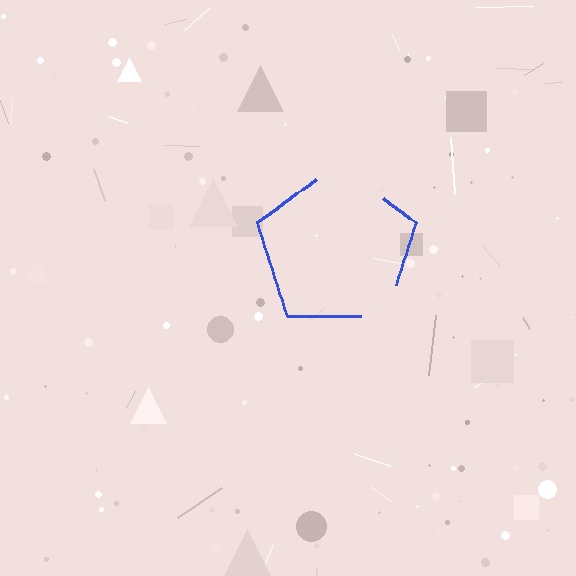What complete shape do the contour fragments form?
The contour fragments form a pentagon.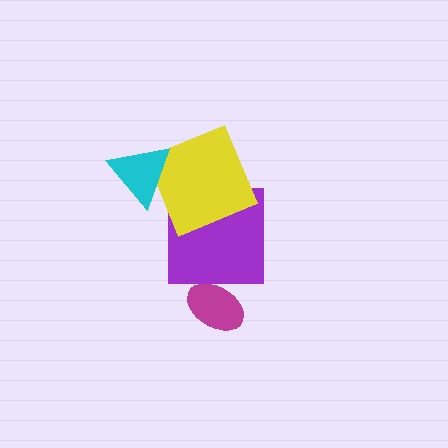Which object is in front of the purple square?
The yellow square is in front of the purple square.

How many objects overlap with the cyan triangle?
1 object overlaps with the cyan triangle.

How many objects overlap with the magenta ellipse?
0 objects overlap with the magenta ellipse.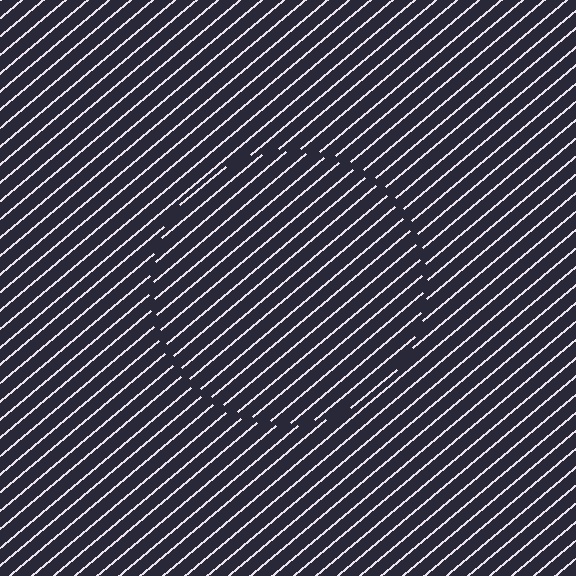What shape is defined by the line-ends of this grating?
An illusory circle. The interior of the shape contains the same grating, shifted by half a period — the contour is defined by the phase discontinuity where line-ends from the inner and outer gratings abut.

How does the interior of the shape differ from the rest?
The interior of the shape contains the same grating, shifted by half a period — the contour is defined by the phase discontinuity where line-ends from the inner and outer gratings abut.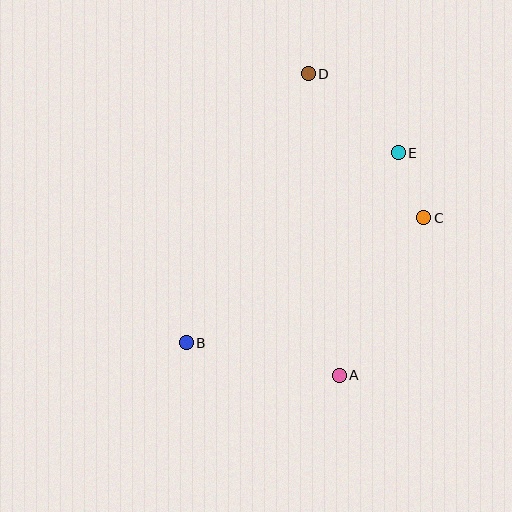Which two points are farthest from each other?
Points A and D are farthest from each other.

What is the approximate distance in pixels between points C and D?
The distance between C and D is approximately 185 pixels.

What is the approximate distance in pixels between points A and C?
The distance between A and C is approximately 178 pixels.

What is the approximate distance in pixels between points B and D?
The distance between B and D is approximately 296 pixels.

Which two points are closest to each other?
Points C and E are closest to each other.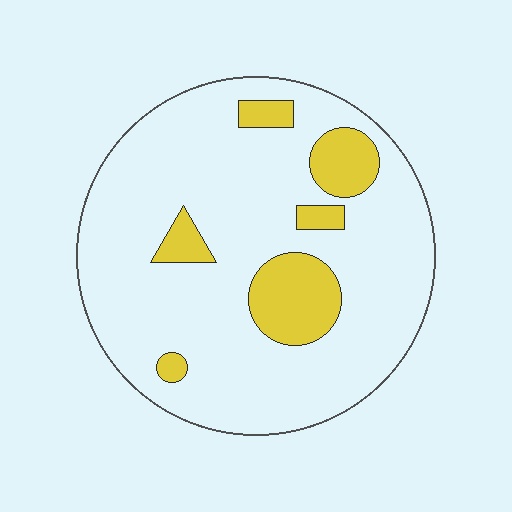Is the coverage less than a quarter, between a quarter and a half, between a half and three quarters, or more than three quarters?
Less than a quarter.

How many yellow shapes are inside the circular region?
6.